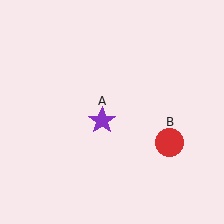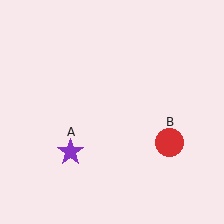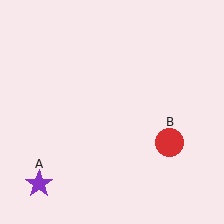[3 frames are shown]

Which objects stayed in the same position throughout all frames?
Red circle (object B) remained stationary.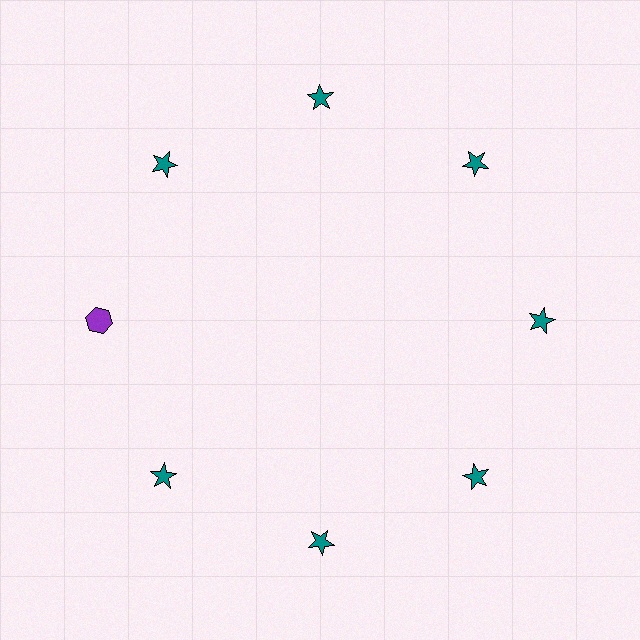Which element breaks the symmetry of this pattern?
The purple hexagon at roughly the 9 o'clock position breaks the symmetry. All other shapes are teal stars.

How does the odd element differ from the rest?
It differs in both color (purple instead of teal) and shape (hexagon instead of star).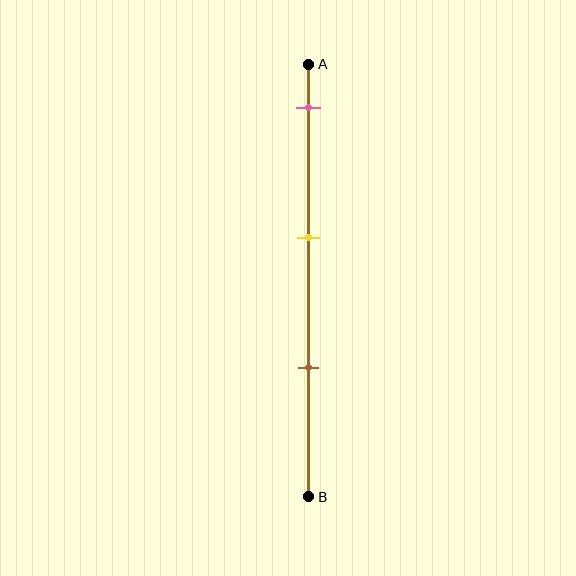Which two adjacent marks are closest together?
The yellow and brown marks are the closest adjacent pair.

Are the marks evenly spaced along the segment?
Yes, the marks are approximately evenly spaced.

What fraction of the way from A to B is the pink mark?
The pink mark is approximately 10% (0.1) of the way from A to B.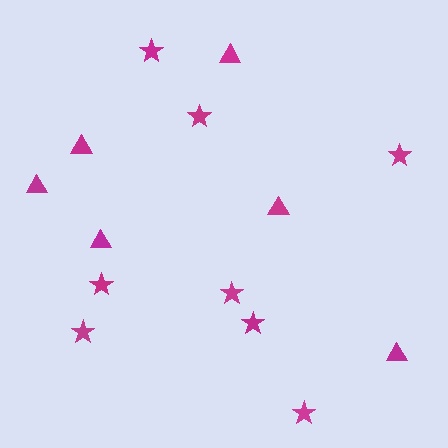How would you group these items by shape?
There are 2 groups: one group of stars (8) and one group of triangles (6).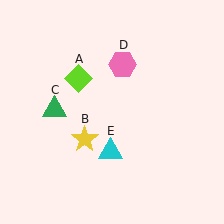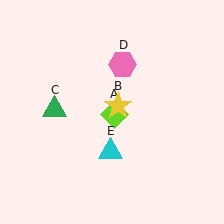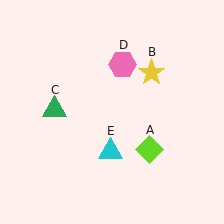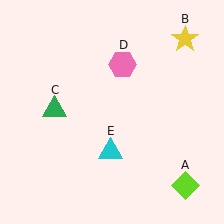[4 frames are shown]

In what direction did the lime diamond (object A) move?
The lime diamond (object A) moved down and to the right.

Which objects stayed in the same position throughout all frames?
Green triangle (object C) and pink hexagon (object D) and cyan triangle (object E) remained stationary.